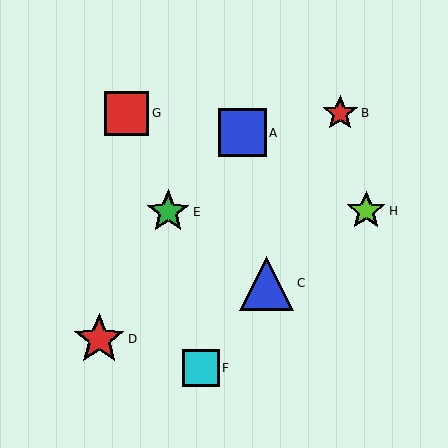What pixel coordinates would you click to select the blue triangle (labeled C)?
Click at (267, 283) to select the blue triangle C.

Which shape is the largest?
The blue triangle (labeled C) is the largest.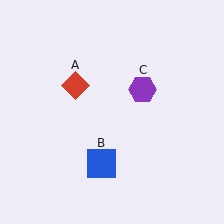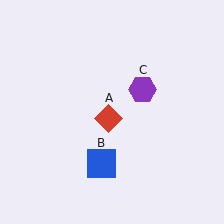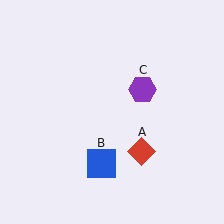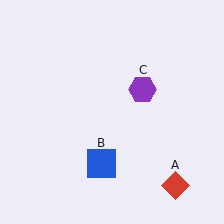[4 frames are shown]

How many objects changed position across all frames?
1 object changed position: red diamond (object A).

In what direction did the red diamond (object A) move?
The red diamond (object A) moved down and to the right.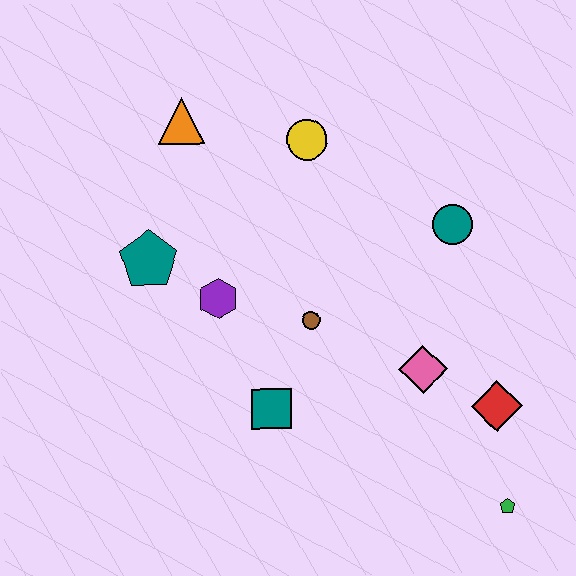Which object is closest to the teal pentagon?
The purple hexagon is closest to the teal pentagon.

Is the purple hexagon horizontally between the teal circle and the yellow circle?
No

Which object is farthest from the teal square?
The orange triangle is farthest from the teal square.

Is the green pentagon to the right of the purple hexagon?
Yes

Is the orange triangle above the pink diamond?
Yes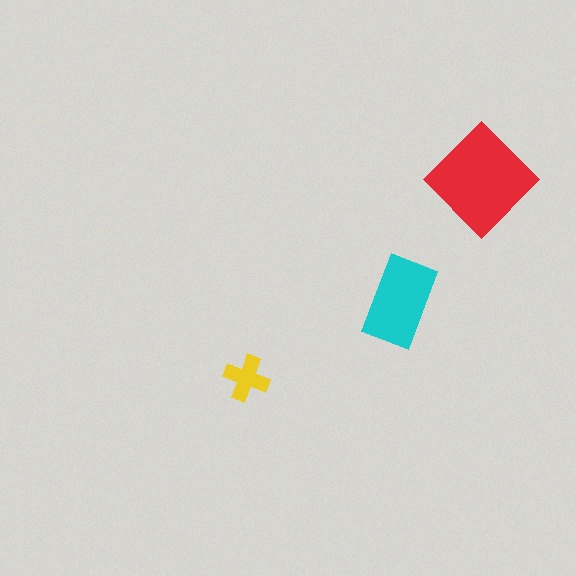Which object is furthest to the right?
The red diamond is rightmost.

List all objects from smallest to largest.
The yellow cross, the cyan rectangle, the red diamond.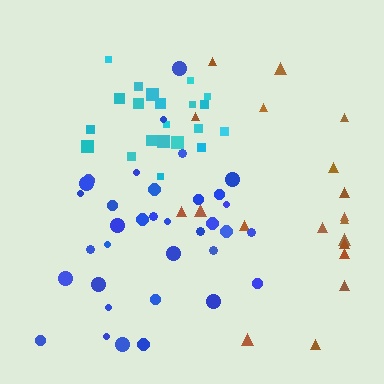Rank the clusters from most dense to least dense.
cyan, blue, brown.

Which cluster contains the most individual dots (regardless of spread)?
Blue (35).